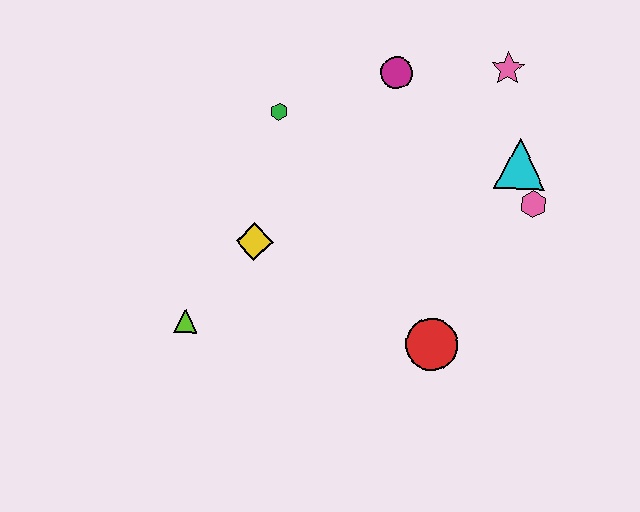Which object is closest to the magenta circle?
The pink star is closest to the magenta circle.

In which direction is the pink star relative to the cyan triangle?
The pink star is above the cyan triangle.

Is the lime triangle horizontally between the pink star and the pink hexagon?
No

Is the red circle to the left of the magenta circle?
No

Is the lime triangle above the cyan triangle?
No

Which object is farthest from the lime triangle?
The pink star is farthest from the lime triangle.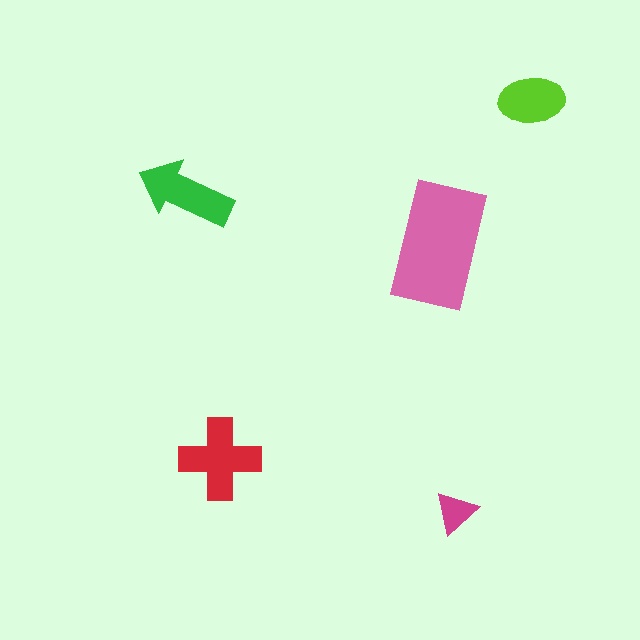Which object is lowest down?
The magenta triangle is bottommost.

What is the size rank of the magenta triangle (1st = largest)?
5th.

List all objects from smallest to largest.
The magenta triangle, the lime ellipse, the green arrow, the red cross, the pink rectangle.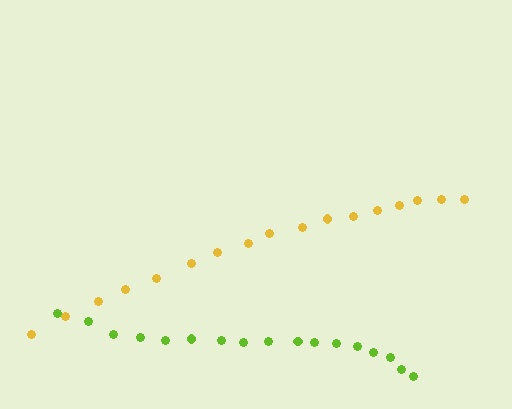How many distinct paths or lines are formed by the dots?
There are 2 distinct paths.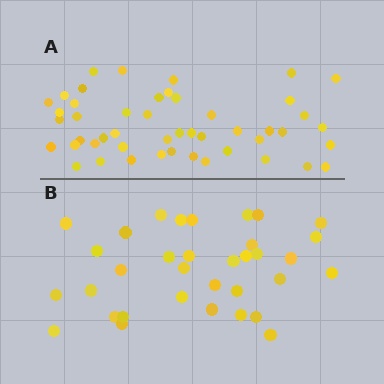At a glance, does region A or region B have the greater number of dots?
Region A (the top region) has more dots.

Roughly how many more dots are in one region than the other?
Region A has approximately 15 more dots than region B.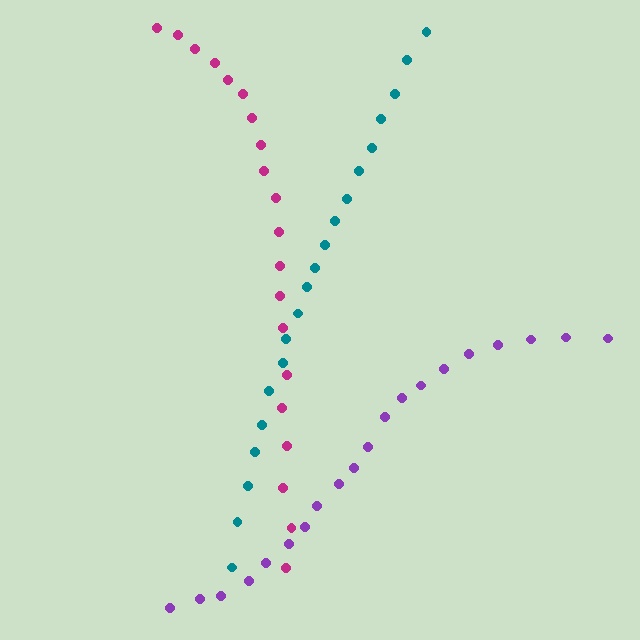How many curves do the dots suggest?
There are 3 distinct paths.